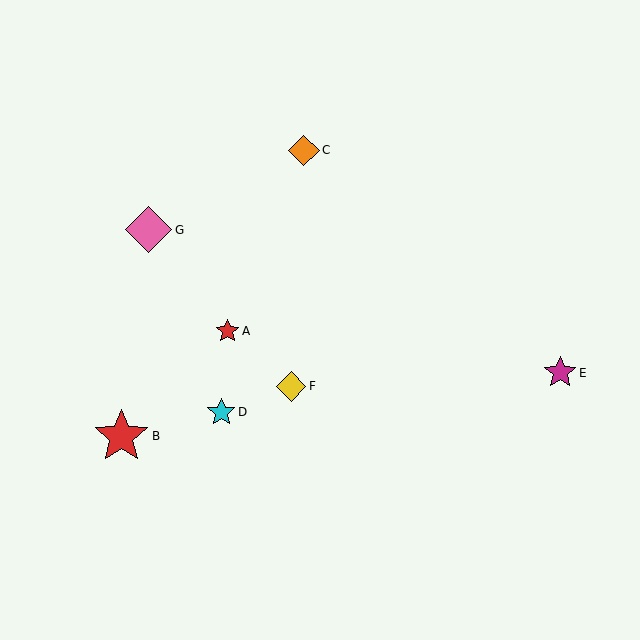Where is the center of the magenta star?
The center of the magenta star is at (560, 373).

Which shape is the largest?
The red star (labeled B) is the largest.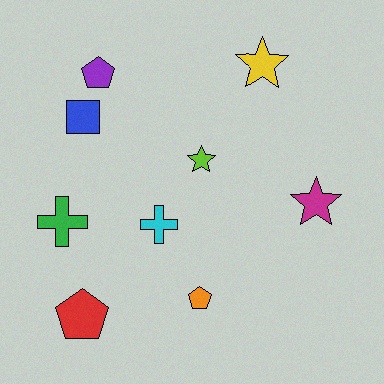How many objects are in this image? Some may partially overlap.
There are 9 objects.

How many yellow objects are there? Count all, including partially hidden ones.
There is 1 yellow object.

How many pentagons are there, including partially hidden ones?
There are 3 pentagons.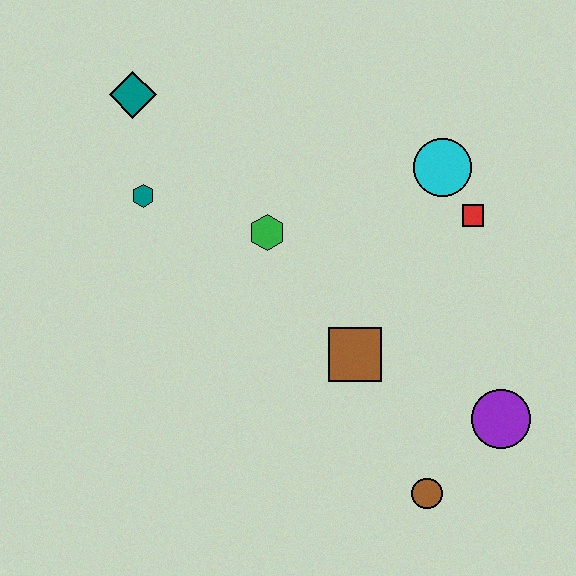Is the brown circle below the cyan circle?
Yes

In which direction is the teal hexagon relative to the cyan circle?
The teal hexagon is to the left of the cyan circle.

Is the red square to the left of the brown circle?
No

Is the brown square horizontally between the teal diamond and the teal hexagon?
No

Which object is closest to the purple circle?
The brown circle is closest to the purple circle.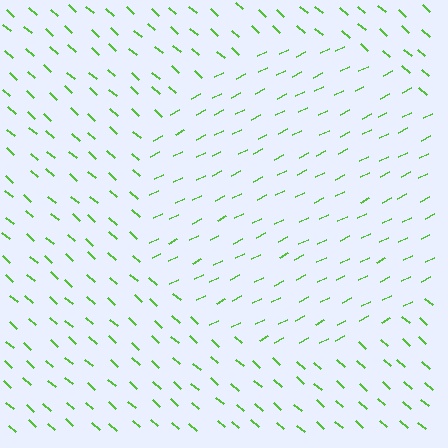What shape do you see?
I see a circle.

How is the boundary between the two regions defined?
The boundary is defined purely by a change in line orientation (approximately 68 degrees difference). All lines are the same color and thickness.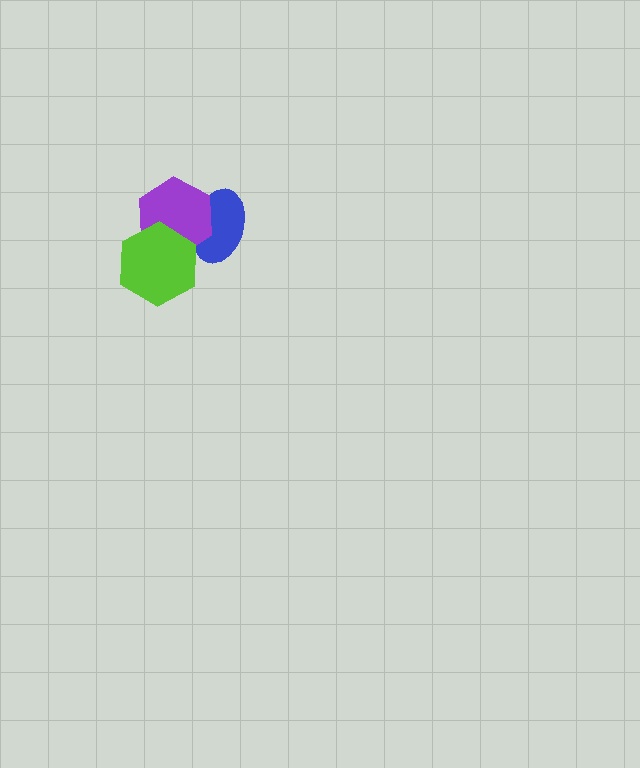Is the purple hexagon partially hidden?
Yes, it is partially covered by another shape.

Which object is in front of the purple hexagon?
The lime hexagon is in front of the purple hexagon.